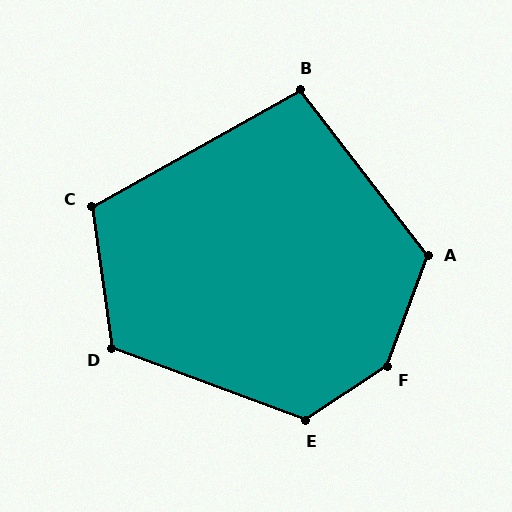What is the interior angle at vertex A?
Approximately 122 degrees (obtuse).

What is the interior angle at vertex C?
Approximately 111 degrees (obtuse).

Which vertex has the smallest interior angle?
B, at approximately 98 degrees.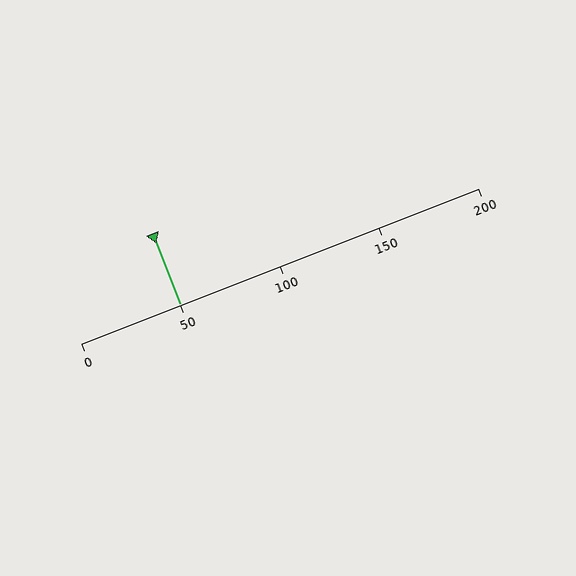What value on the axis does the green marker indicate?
The marker indicates approximately 50.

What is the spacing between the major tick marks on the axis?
The major ticks are spaced 50 apart.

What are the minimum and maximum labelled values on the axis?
The axis runs from 0 to 200.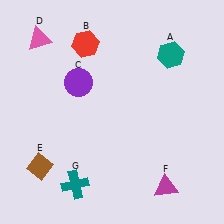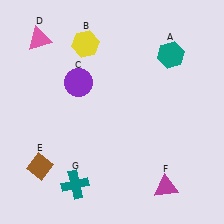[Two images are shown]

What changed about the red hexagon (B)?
In Image 1, B is red. In Image 2, it changed to yellow.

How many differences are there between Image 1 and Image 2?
There is 1 difference between the two images.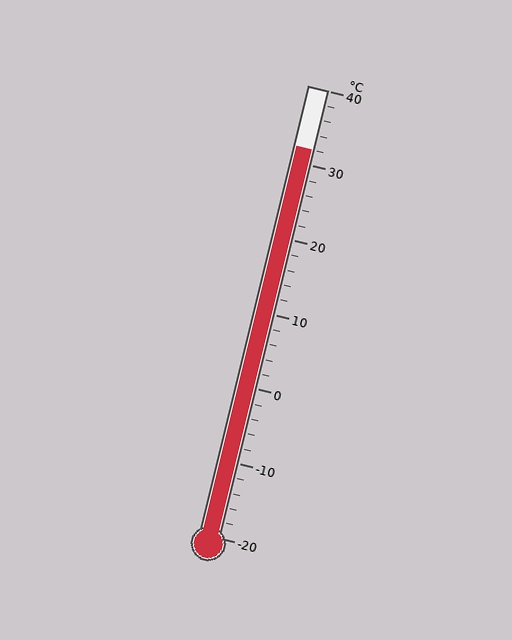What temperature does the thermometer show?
The thermometer shows approximately 32°C.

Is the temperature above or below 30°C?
The temperature is above 30°C.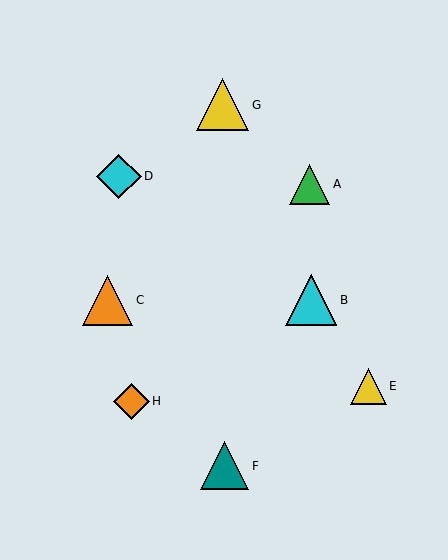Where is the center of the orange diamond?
The center of the orange diamond is at (131, 401).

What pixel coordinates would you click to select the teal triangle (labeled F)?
Click at (224, 466) to select the teal triangle F.